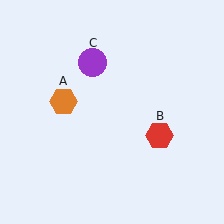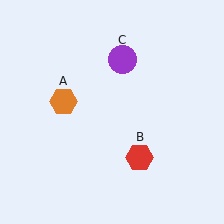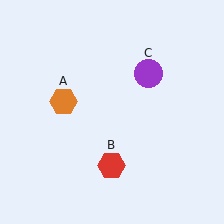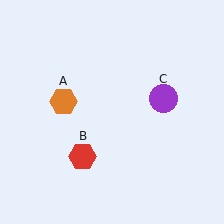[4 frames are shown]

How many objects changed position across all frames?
2 objects changed position: red hexagon (object B), purple circle (object C).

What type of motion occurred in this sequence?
The red hexagon (object B), purple circle (object C) rotated clockwise around the center of the scene.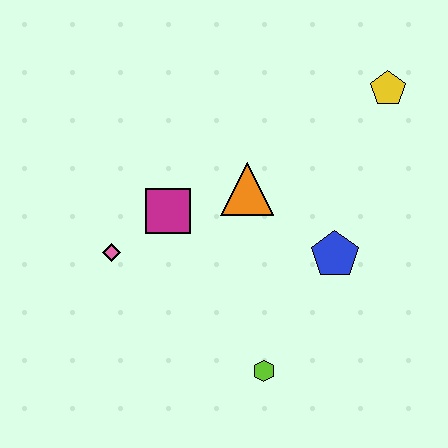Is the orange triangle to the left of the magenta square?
No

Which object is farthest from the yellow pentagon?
The pink diamond is farthest from the yellow pentagon.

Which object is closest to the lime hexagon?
The blue pentagon is closest to the lime hexagon.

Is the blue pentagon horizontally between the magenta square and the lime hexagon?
No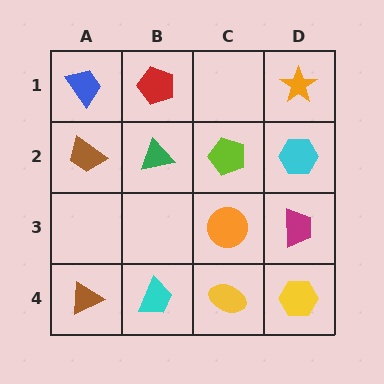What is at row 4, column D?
A yellow hexagon.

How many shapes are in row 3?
2 shapes.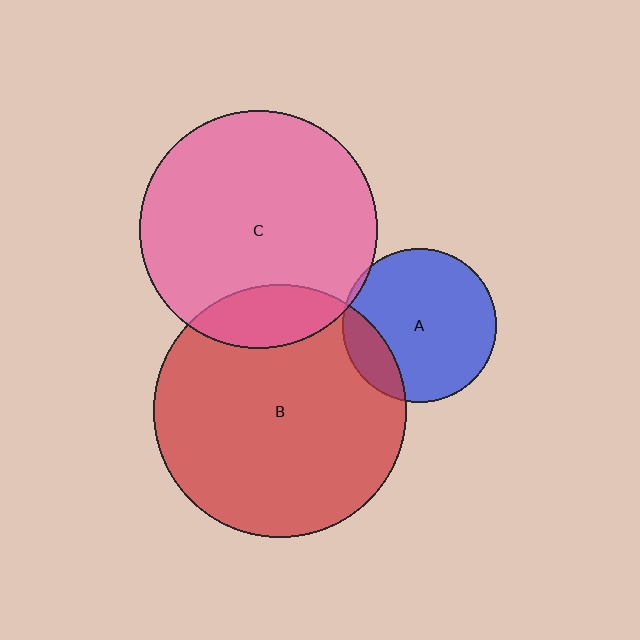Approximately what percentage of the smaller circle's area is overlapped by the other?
Approximately 15%.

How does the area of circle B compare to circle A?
Approximately 2.7 times.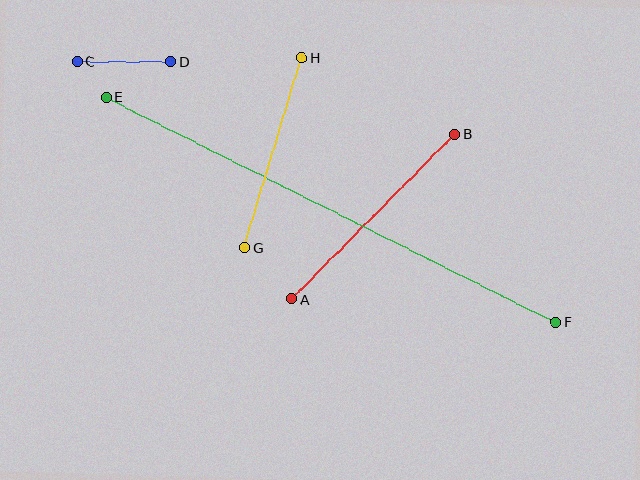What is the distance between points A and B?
The distance is approximately 232 pixels.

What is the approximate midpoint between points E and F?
The midpoint is at approximately (331, 210) pixels.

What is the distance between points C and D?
The distance is approximately 93 pixels.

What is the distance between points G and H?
The distance is approximately 198 pixels.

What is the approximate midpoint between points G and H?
The midpoint is at approximately (273, 153) pixels.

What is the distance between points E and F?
The distance is approximately 503 pixels.